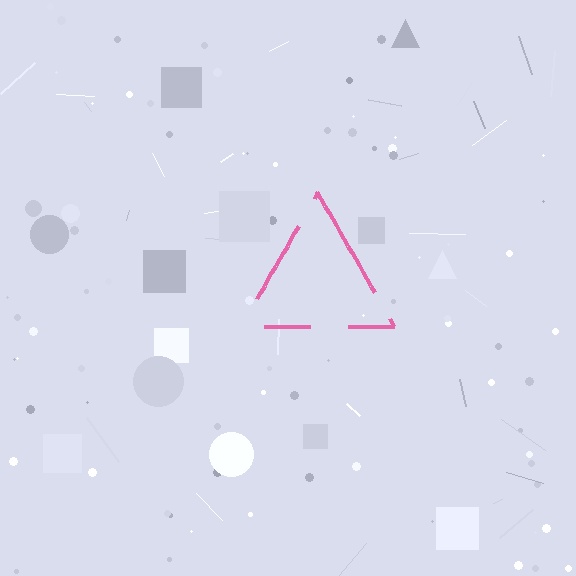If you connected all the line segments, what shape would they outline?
They would outline a triangle.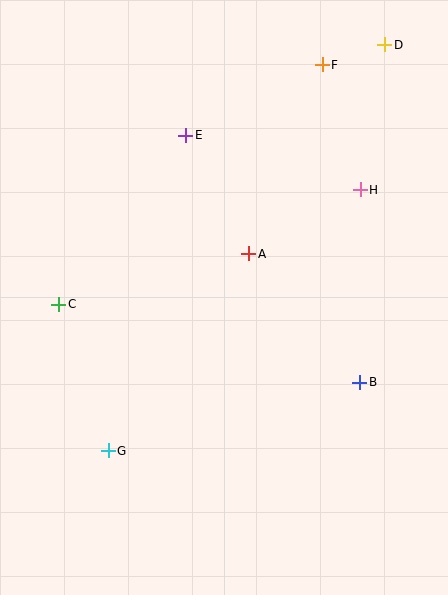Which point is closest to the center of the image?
Point A at (249, 254) is closest to the center.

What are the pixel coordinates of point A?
Point A is at (249, 254).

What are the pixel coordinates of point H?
Point H is at (360, 190).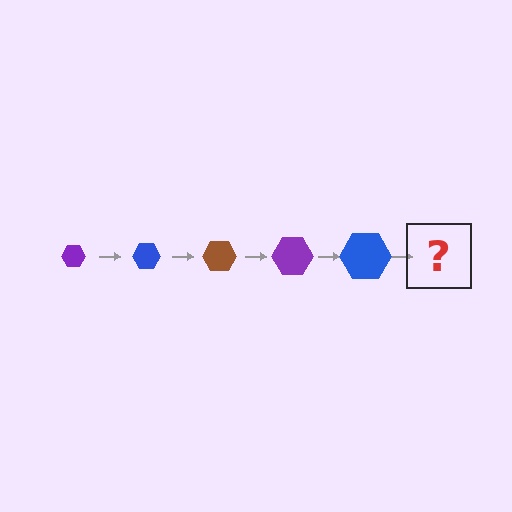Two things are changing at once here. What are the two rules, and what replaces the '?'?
The two rules are that the hexagon grows larger each step and the color cycles through purple, blue, and brown. The '?' should be a brown hexagon, larger than the previous one.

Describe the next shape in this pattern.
It should be a brown hexagon, larger than the previous one.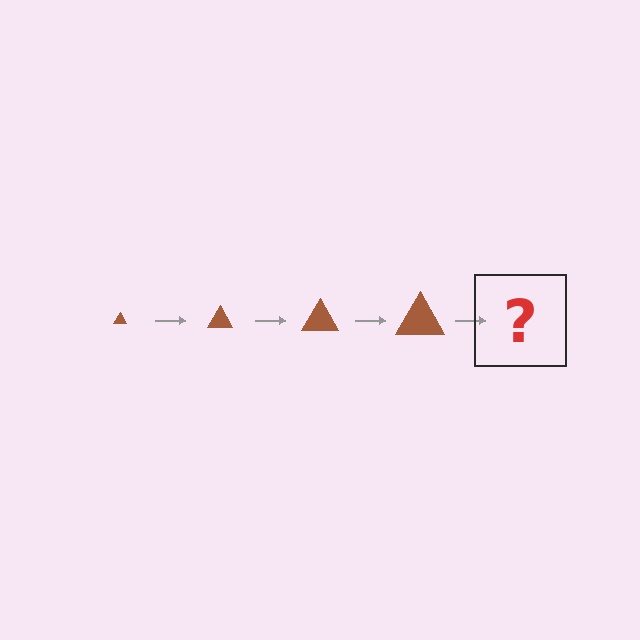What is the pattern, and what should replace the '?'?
The pattern is that the triangle gets progressively larger each step. The '?' should be a brown triangle, larger than the previous one.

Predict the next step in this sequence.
The next step is a brown triangle, larger than the previous one.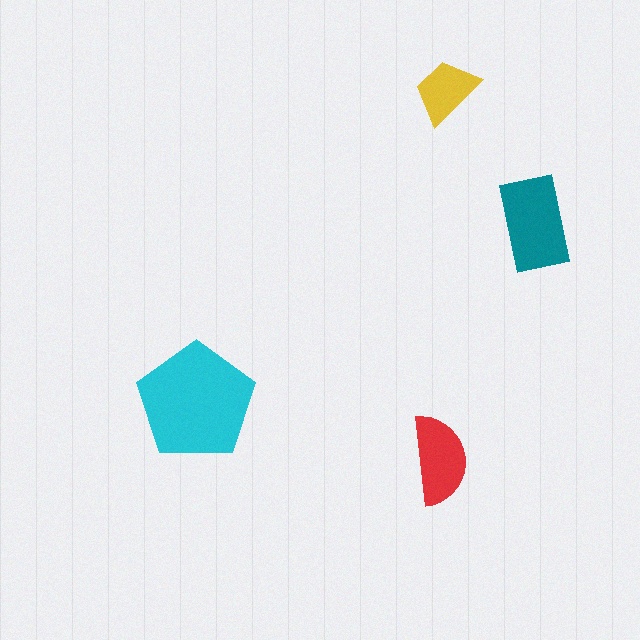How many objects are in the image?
There are 4 objects in the image.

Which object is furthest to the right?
The teal rectangle is rightmost.